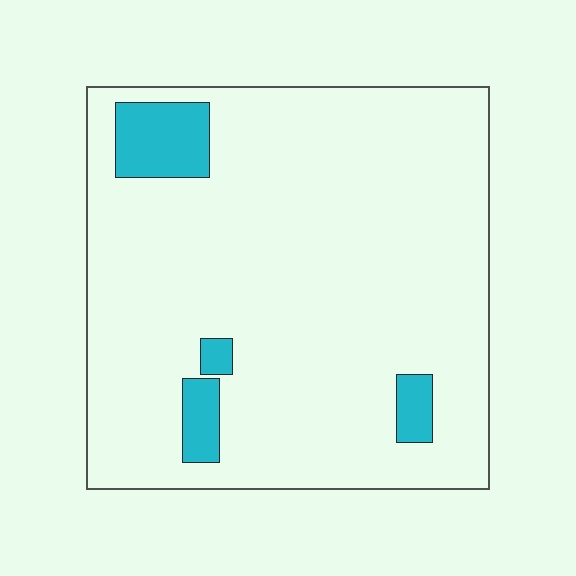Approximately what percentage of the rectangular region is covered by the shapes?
Approximately 10%.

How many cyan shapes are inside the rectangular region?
4.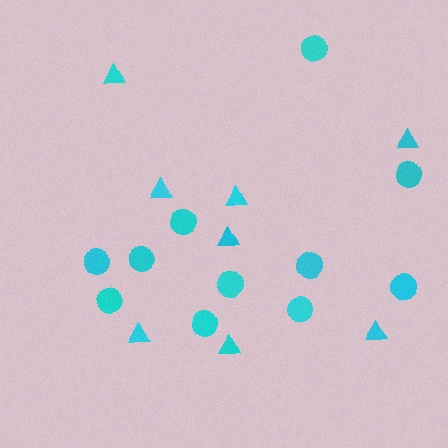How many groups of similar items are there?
There are 2 groups: one group of circles (11) and one group of triangles (8).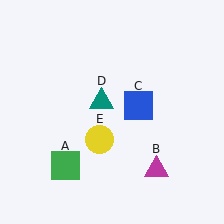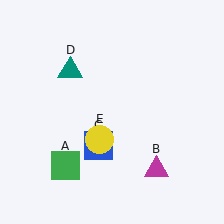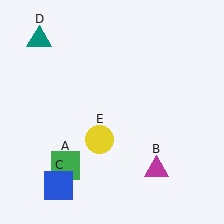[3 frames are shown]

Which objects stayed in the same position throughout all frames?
Green square (object A) and magenta triangle (object B) and yellow circle (object E) remained stationary.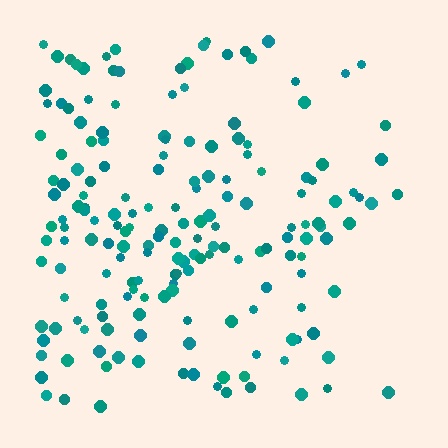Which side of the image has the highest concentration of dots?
The left.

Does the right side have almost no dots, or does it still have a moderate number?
Still a moderate number, just noticeably fewer than the left.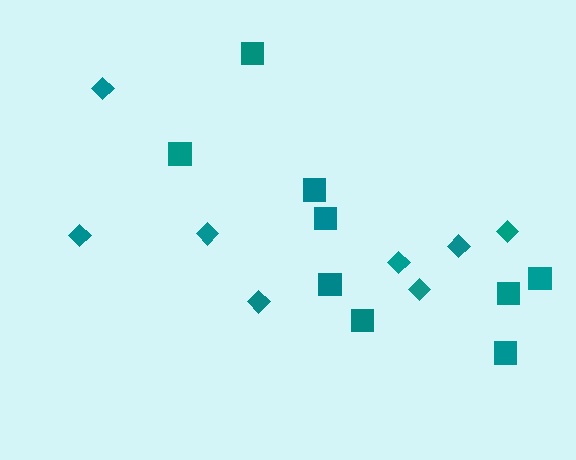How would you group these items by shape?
There are 2 groups: one group of squares (9) and one group of diamonds (8).